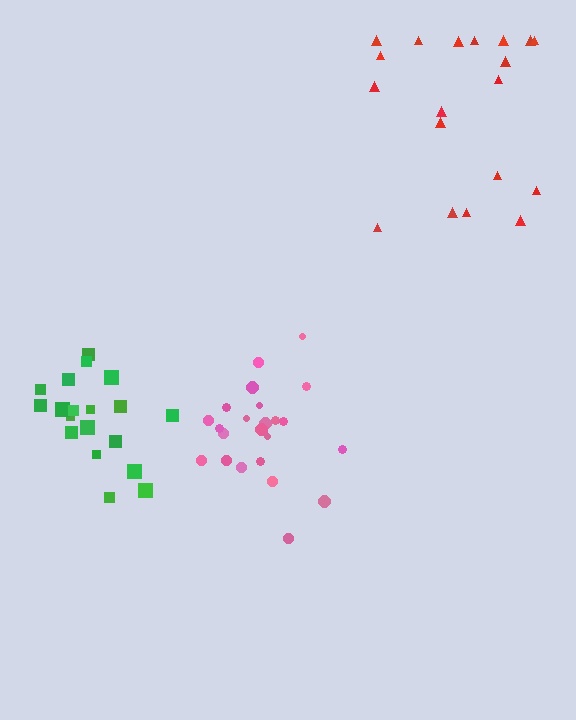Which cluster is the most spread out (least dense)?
Red.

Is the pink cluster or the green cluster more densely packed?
Pink.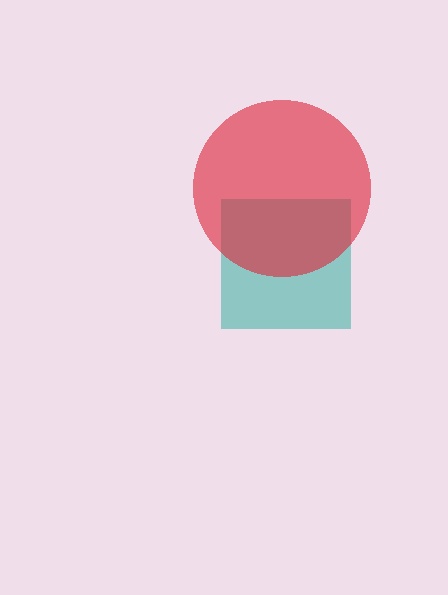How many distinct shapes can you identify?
There are 2 distinct shapes: a teal square, a red circle.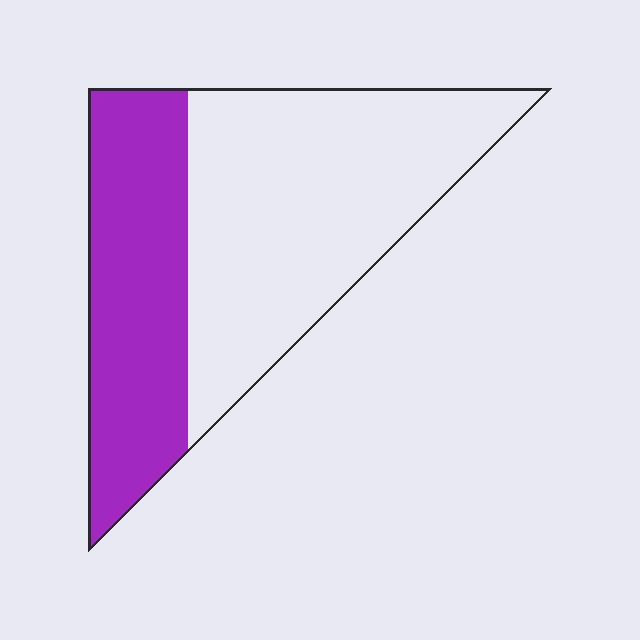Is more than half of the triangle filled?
No.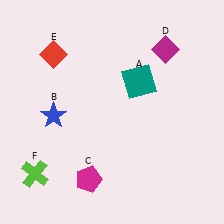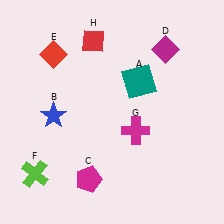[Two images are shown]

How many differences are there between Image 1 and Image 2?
There are 2 differences between the two images.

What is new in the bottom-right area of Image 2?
A magenta cross (G) was added in the bottom-right area of Image 2.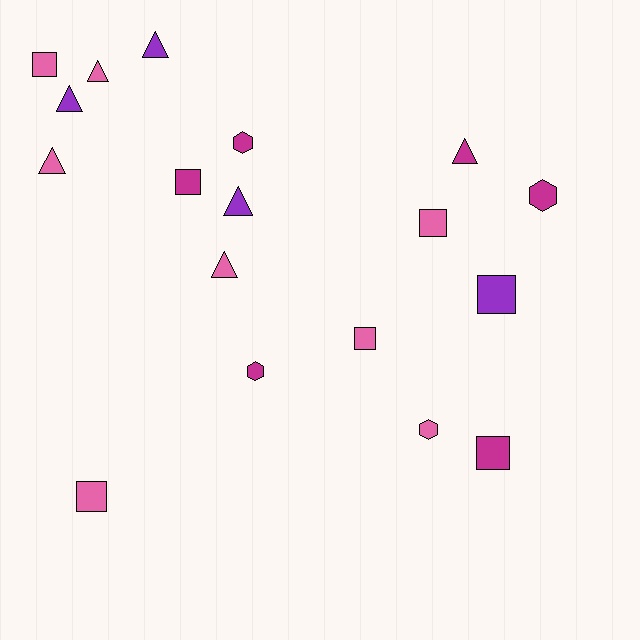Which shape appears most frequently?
Square, with 7 objects.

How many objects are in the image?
There are 18 objects.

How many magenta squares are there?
There are 2 magenta squares.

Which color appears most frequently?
Pink, with 8 objects.